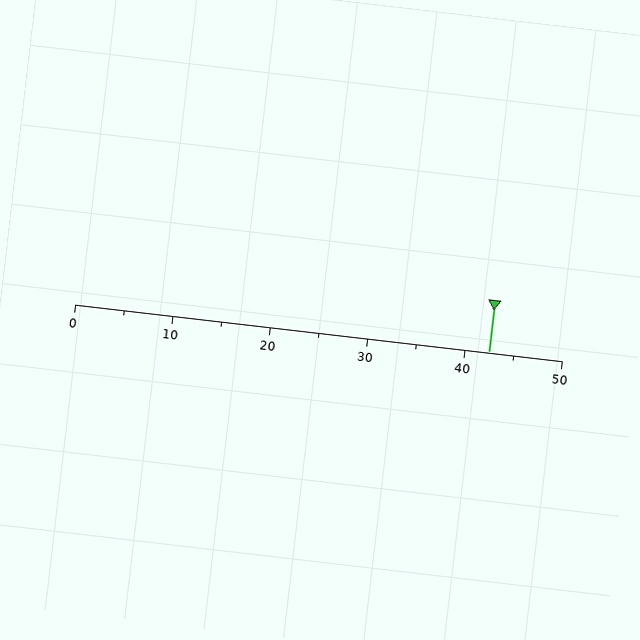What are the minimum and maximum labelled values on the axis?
The axis runs from 0 to 50.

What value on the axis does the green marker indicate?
The marker indicates approximately 42.5.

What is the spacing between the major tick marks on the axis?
The major ticks are spaced 10 apart.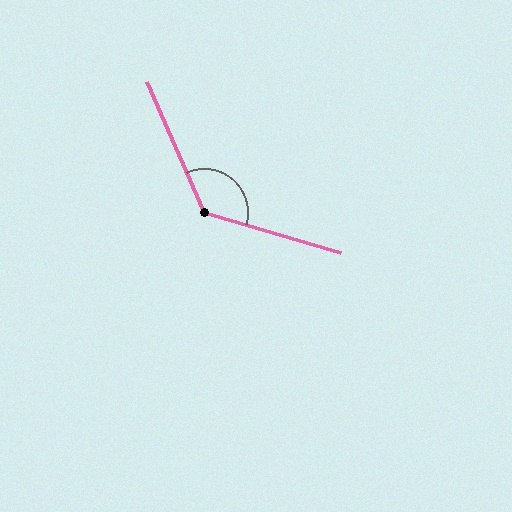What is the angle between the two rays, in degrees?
Approximately 130 degrees.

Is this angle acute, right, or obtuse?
It is obtuse.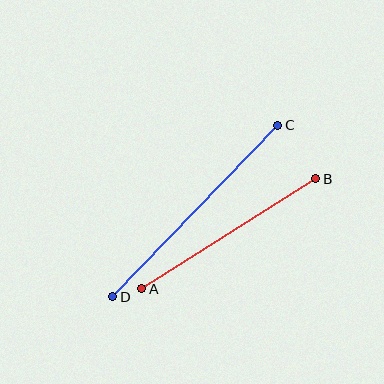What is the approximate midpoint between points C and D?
The midpoint is at approximately (195, 211) pixels.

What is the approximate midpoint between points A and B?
The midpoint is at approximately (229, 234) pixels.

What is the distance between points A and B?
The distance is approximately 206 pixels.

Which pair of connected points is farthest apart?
Points C and D are farthest apart.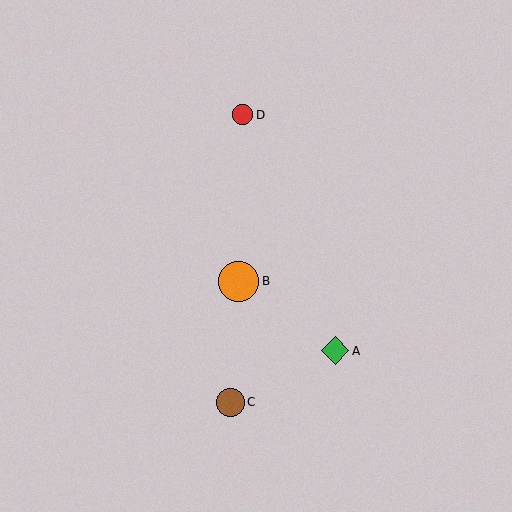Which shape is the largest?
The orange circle (labeled B) is the largest.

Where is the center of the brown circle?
The center of the brown circle is at (230, 403).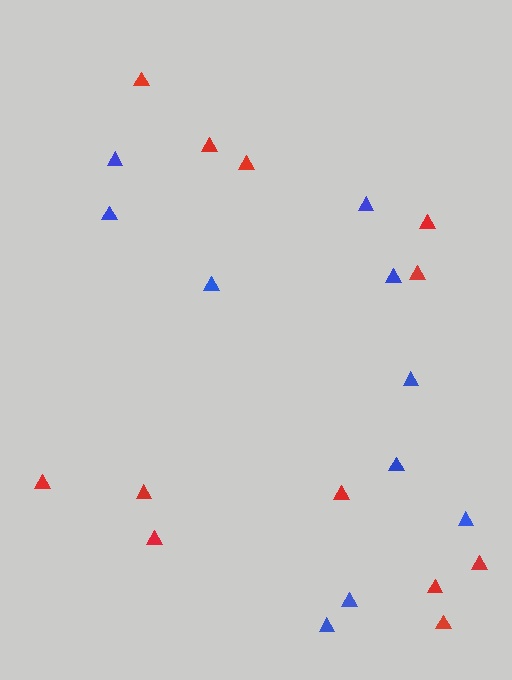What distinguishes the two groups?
There are 2 groups: one group of red triangles (12) and one group of blue triangles (10).